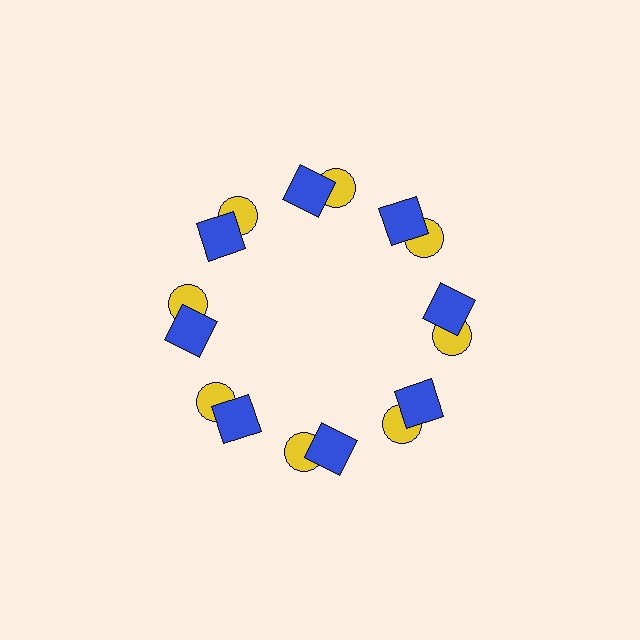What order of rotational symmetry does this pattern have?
This pattern has 8-fold rotational symmetry.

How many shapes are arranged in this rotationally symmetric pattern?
There are 16 shapes, arranged in 8 groups of 2.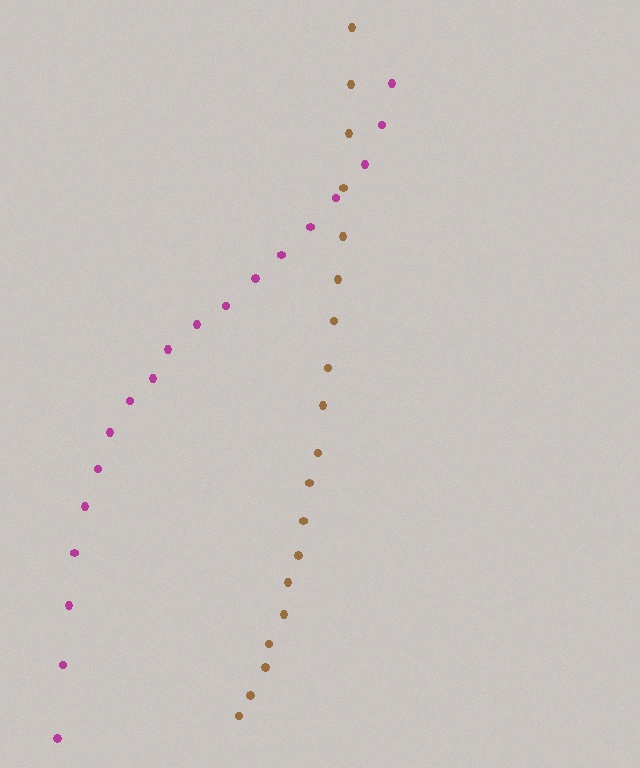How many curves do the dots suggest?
There are 2 distinct paths.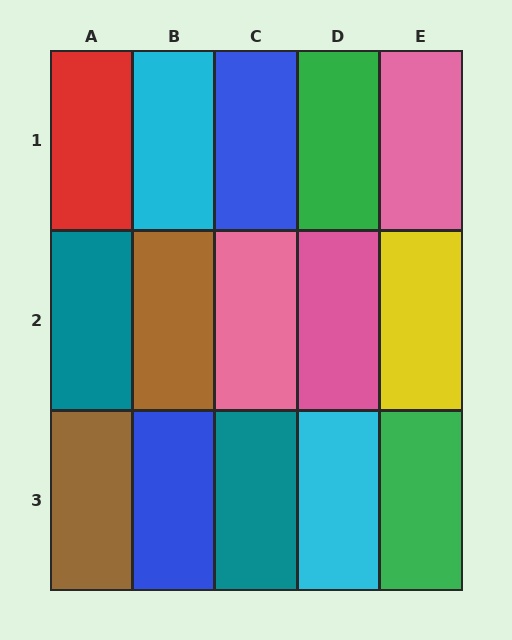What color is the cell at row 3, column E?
Green.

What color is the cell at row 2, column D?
Pink.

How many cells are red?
1 cell is red.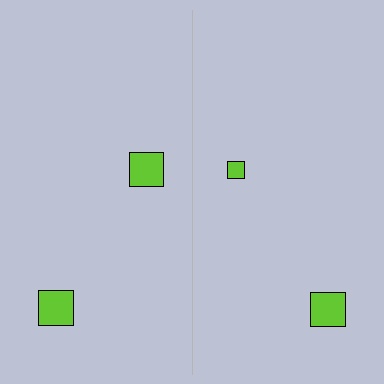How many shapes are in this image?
There are 4 shapes in this image.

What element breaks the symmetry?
The lime square on the right side has a different size than its mirror counterpart.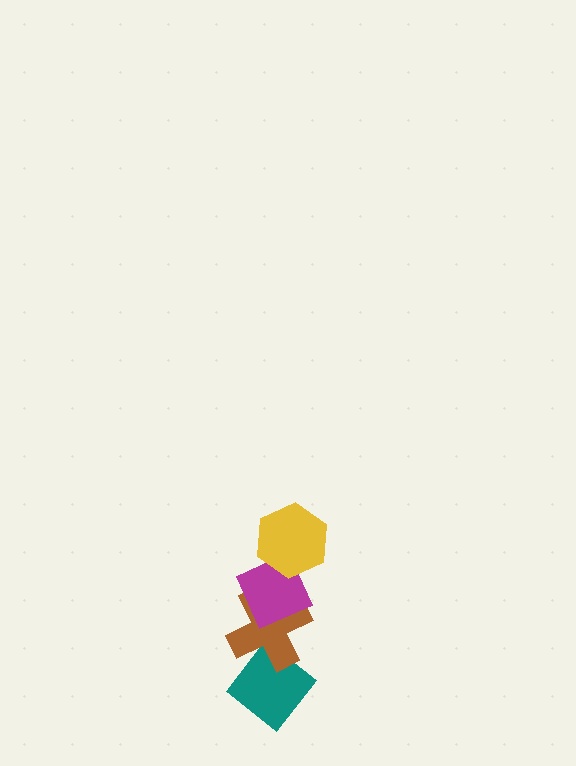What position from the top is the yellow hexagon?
The yellow hexagon is 1st from the top.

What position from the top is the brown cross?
The brown cross is 3rd from the top.